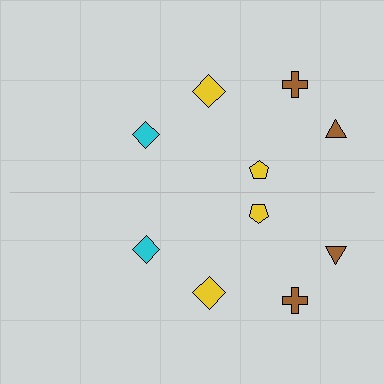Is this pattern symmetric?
Yes, this pattern has bilateral (reflection) symmetry.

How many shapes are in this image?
There are 10 shapes in this image.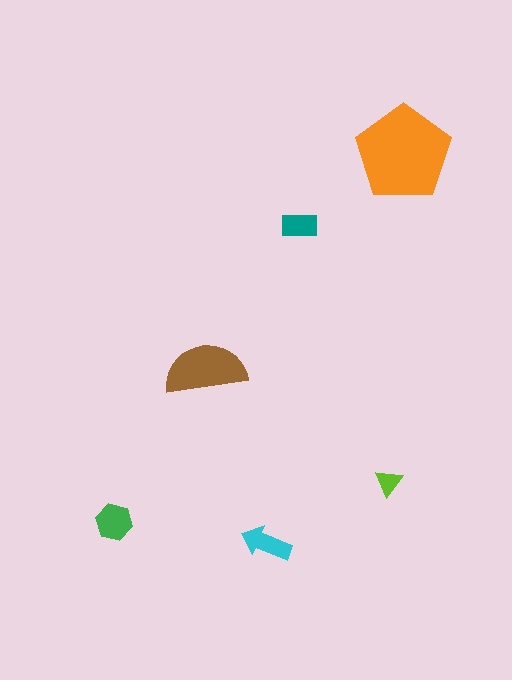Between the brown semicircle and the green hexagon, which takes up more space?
The brown semicircle.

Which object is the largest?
The orange pentagon.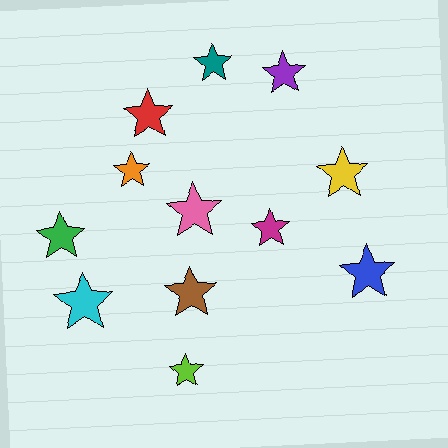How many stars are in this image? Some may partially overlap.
There are 12 stars.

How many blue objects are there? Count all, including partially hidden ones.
There is 1 blue object.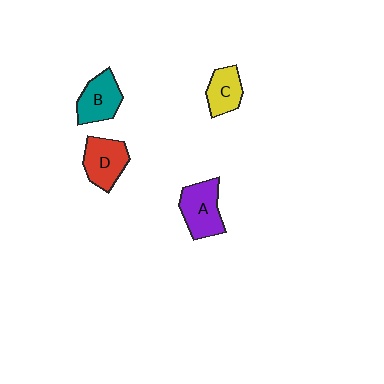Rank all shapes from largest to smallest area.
From largest to smallest: A (purple), D (red), B (teal), C (yellow).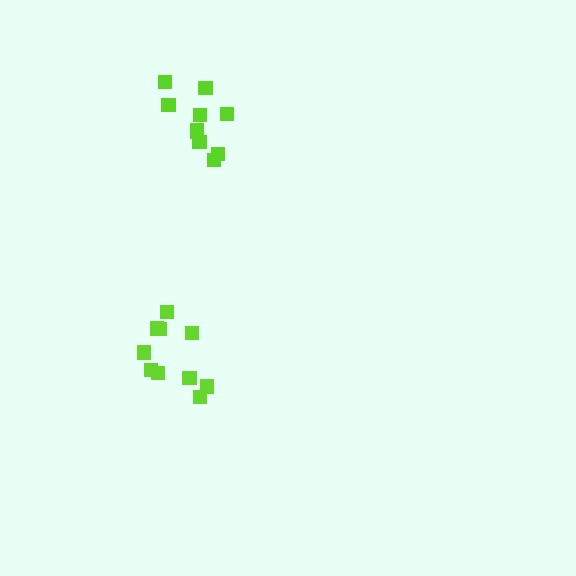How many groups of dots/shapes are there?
There are 2 groups.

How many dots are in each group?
Group 1: 10 dots, Group 2: 10 dots (20 total).